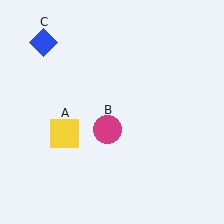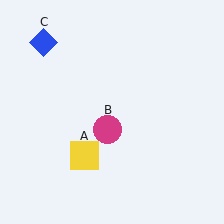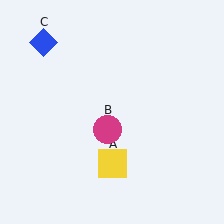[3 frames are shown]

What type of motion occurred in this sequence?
The yellow square (object A) rotated counterclockwise around the center of the scene.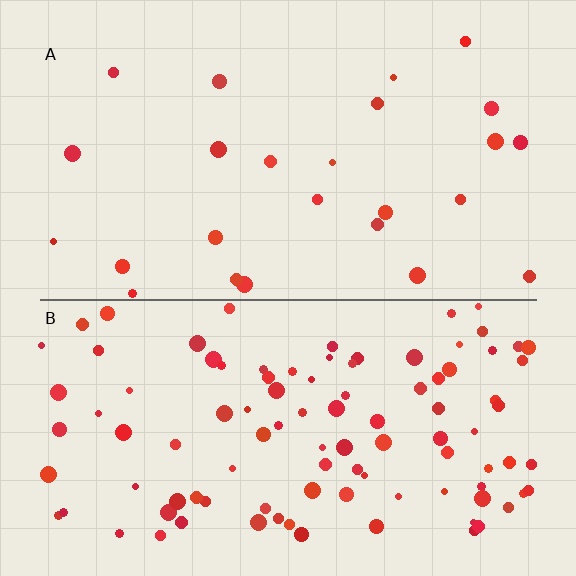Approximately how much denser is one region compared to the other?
Approximately 4.0× — region B over region A.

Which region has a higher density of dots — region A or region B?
B (the bottom).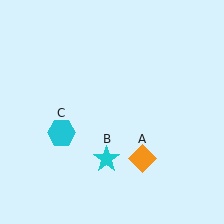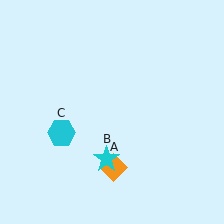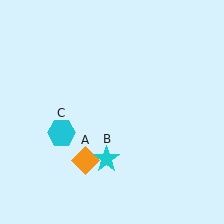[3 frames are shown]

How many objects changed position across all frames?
1 object changed position: orange diamond (object A).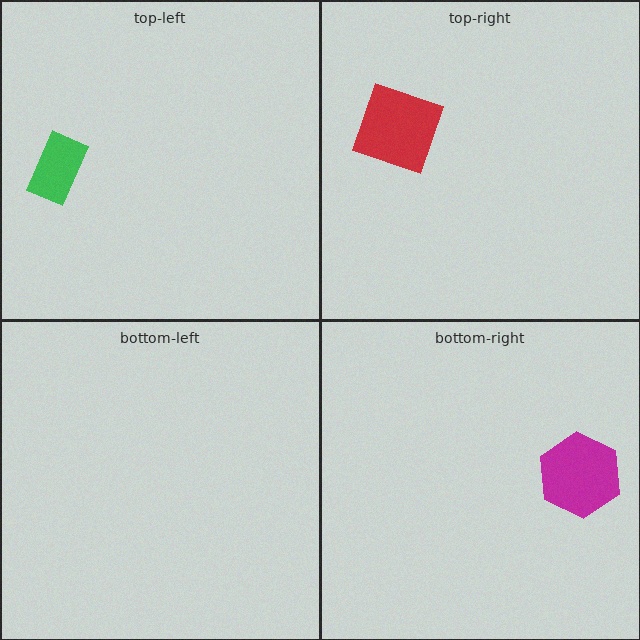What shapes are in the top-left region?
The green rectangle.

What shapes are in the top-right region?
The red diamond.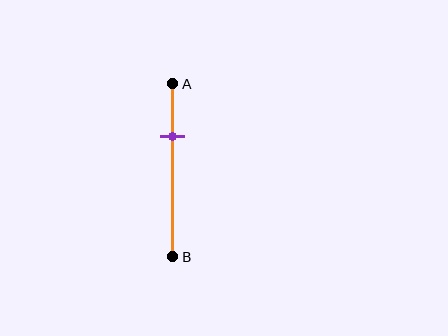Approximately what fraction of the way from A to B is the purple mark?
The purple mark is approximately 30% of the way from A to B.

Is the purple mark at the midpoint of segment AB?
No, the mark is at about 30% from A, not at the 50% midpoint.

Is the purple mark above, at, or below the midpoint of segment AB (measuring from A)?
The purple mark is above the midpoint of segment AB.